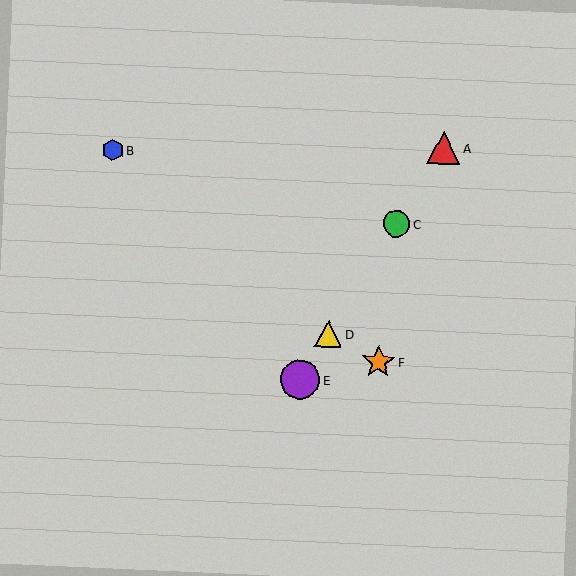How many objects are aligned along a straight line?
4 objects (A, C, D, E) are aligned along a straight line.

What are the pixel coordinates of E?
Object E is at (300, 380).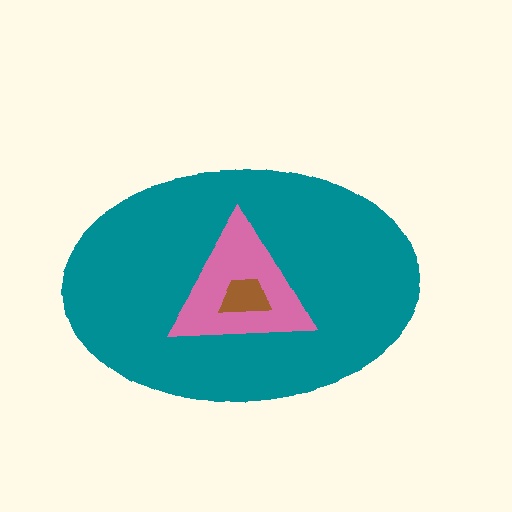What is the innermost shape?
The brown trapezoid.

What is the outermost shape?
The teal ellipse.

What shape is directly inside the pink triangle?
The brown trapezoid.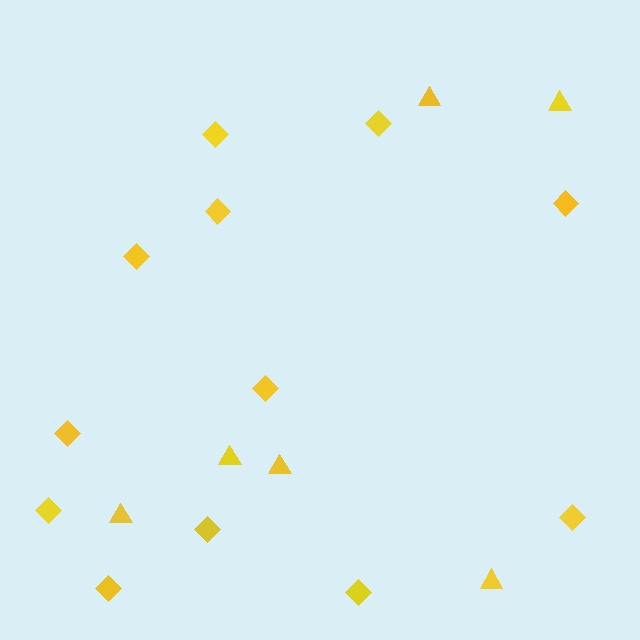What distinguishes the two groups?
There are 2 groups: one group of triangles (6) and one group of diamonds (12).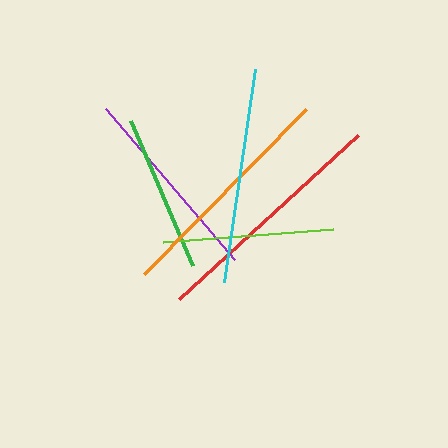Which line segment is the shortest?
The green line is the shortest at approximately 157 pixels.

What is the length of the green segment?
The green segment is approximately 157 pixels long.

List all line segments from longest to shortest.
From longest to shortest: red, orange, cyan, purple, lime, green.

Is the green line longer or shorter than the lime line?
The lime line is longer than the green line.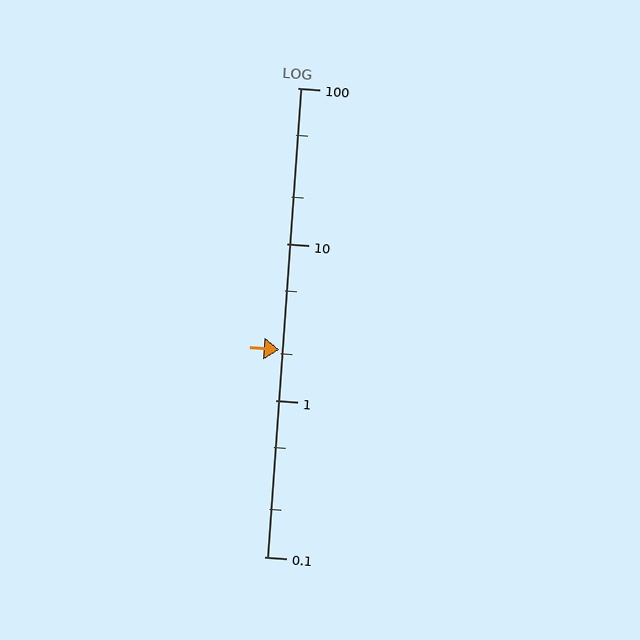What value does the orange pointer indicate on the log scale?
The pointer indicates approximately 2.1.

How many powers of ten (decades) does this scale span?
The scale spans 3 decades, from 0.1 to 100.